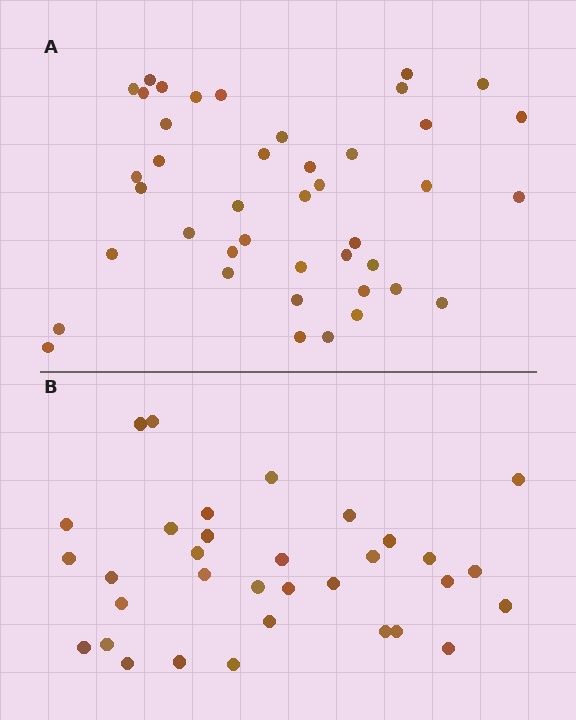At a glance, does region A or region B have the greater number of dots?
Region A (the top region) has more dots.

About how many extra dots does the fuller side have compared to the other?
Region A has roughly 8 or so more dots than region B.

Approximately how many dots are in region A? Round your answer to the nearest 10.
About 40 dots. (The exact count is 42, which rounds to 40.)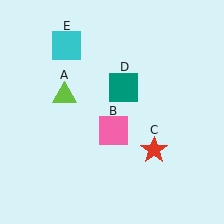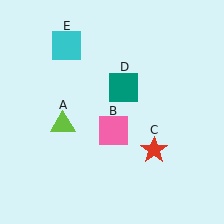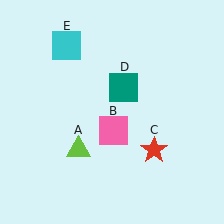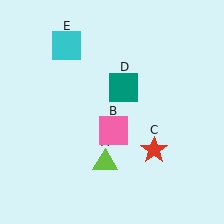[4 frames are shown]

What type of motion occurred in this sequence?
The lime triangle (object A) rotated counterclockwise around the center of the scene.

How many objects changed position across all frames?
1 object changed position: lime triangle (object A).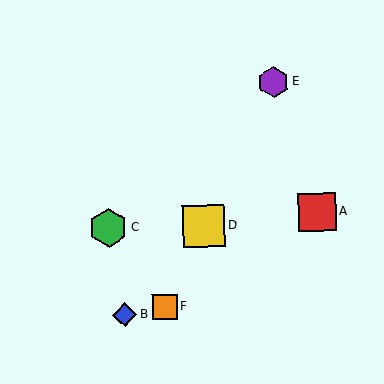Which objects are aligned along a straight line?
Objects D, E, F are aligned along a straight line.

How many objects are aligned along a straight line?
3 objects (D, E, F) are aligned along a straight line.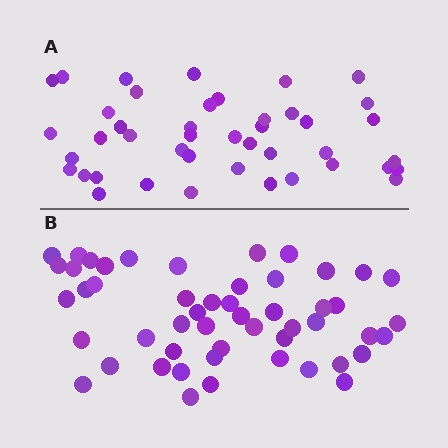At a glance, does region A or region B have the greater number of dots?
Region B (the bottom region) has more dots.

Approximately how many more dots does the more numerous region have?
Region B has roughly 8 or so more dots than region A.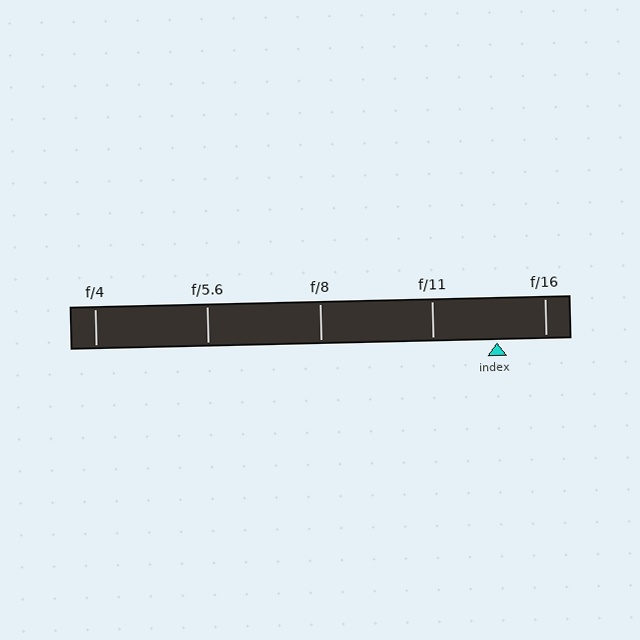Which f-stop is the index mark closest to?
The index mark is closest to f/16.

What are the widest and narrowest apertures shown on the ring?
The widest aperture shown is f/4 and the narrowest is f/16.